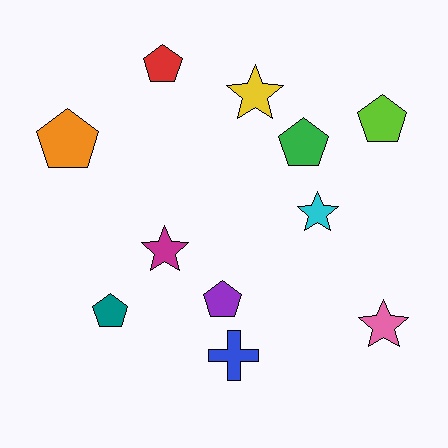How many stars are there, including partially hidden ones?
There are 4 stars.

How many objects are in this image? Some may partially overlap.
There are 11 objects.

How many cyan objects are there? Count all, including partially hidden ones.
There is 1 cyan object.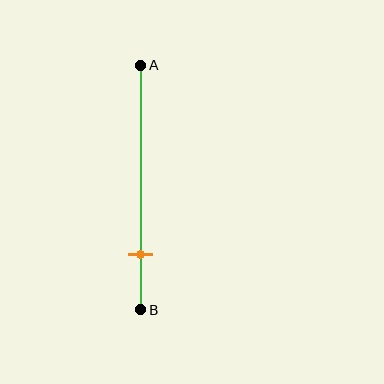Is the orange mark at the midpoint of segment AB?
No, the mark is at about 75% from A, not at the 50% midpoint.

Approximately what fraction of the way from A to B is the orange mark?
The orange mark is approximately 75% of the way from A to B.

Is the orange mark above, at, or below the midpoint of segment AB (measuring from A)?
The orange mark is below the midpoint of segment AB.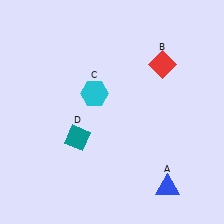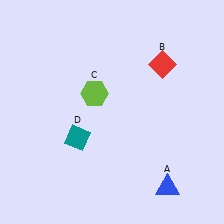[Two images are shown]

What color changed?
The hexagon (C) changed from cyan in Image 1 to lime in Image 2.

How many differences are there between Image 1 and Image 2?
There is 1 difference between the two images.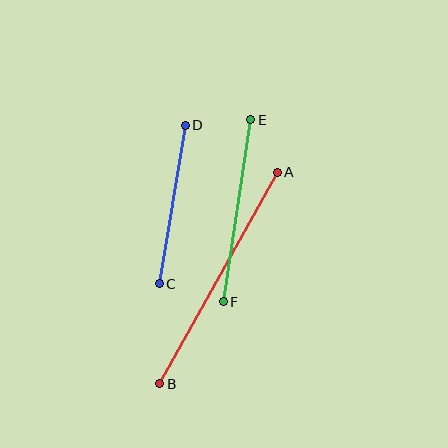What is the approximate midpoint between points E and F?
The midpoint is at approximately (237, 211) pixels.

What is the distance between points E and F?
The distance is approximately 184 pixels.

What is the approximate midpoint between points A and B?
The midpoint is at approximately (219, 278) pixels.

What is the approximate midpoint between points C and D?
The midpoint is at approximately (172, 205) pixels.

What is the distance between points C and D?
The distance is approximately 161 pixels.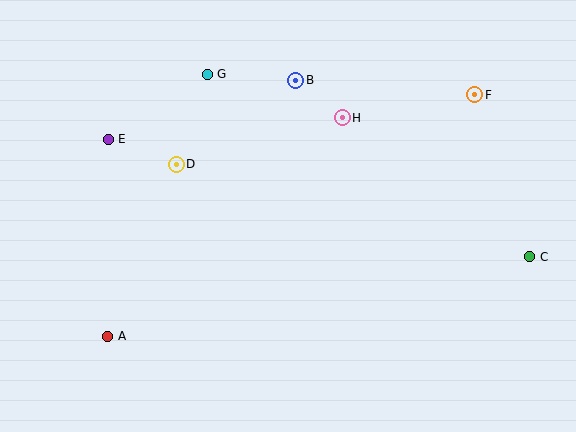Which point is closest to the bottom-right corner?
Point C is closest to the bottom-right corner.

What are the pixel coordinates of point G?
Point G is at (207, 74).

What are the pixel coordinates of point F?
Point F is at (475, 95).